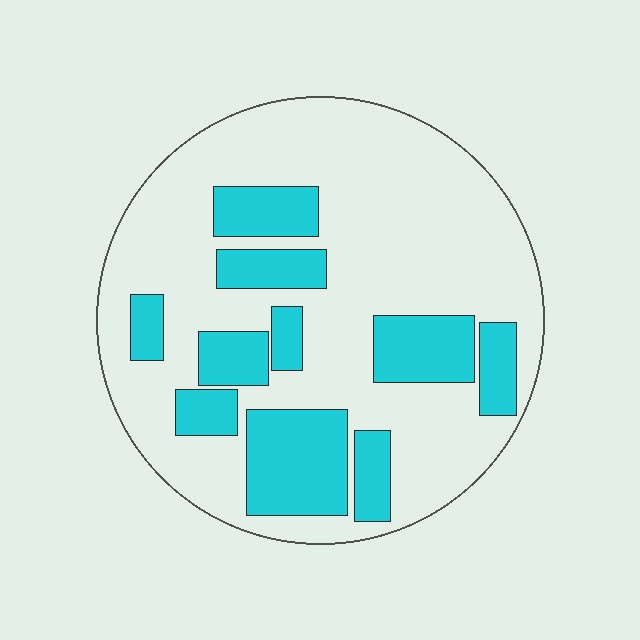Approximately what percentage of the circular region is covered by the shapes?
Approximately 30%.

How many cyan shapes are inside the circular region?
10.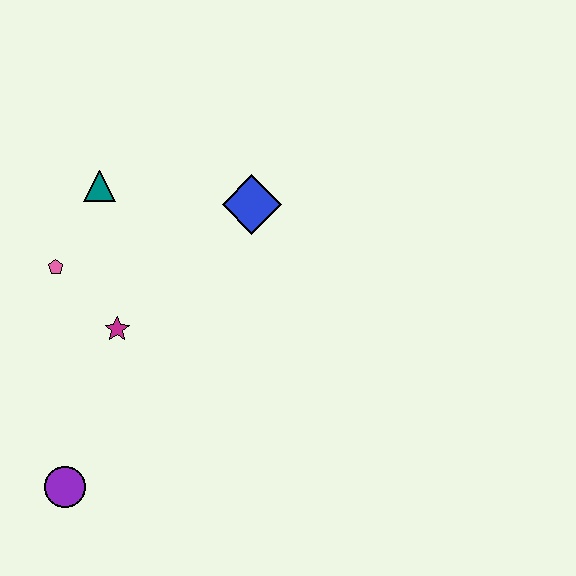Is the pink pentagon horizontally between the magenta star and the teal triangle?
No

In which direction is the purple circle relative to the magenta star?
The purple circle is below the magenta star.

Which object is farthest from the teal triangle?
The purple circle is farthest from the teal triangle.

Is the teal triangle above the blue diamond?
Yes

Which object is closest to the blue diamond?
The teal triangle is closest to the blue diamond.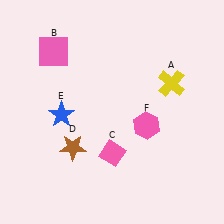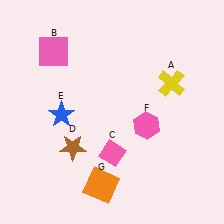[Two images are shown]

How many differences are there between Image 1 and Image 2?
There is 1 difference between the two images.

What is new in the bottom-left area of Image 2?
An orange square (G) was added in the bottom-left area of Image 2.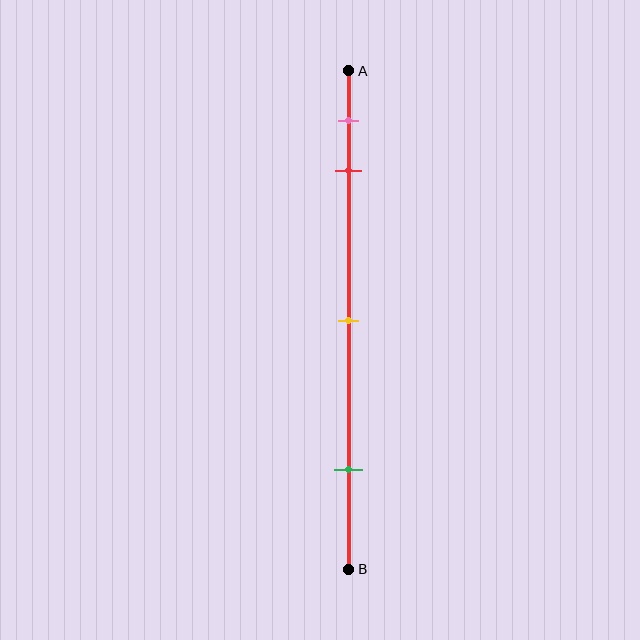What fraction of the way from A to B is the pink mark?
The pink mark is approximately 10% (0.1) of the way from A to B.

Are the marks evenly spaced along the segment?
No, the marks are not evenly spaced.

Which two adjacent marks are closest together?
The pink and red marks are the closest adjacent pair.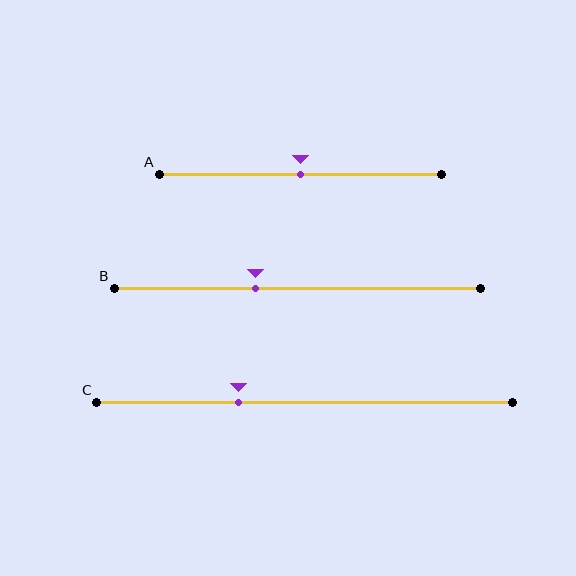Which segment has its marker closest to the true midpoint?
Segment A has its marker closest to the true midpoint.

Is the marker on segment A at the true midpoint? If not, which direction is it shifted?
Yes, the marker on segment A is at the true midpoint.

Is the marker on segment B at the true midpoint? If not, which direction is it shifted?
No, the marker on segment B is shifted to the left by about 11% of the segment length.